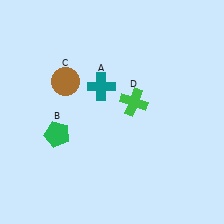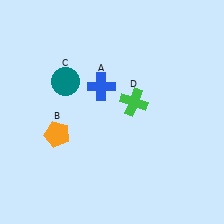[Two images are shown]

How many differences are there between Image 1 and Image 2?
There are 3 differences between the two images.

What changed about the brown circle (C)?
In Image 1, C is brown. In Image 2, it changed to teal.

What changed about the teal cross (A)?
In Image 1, A is teal. In Image 2, it changed to blue.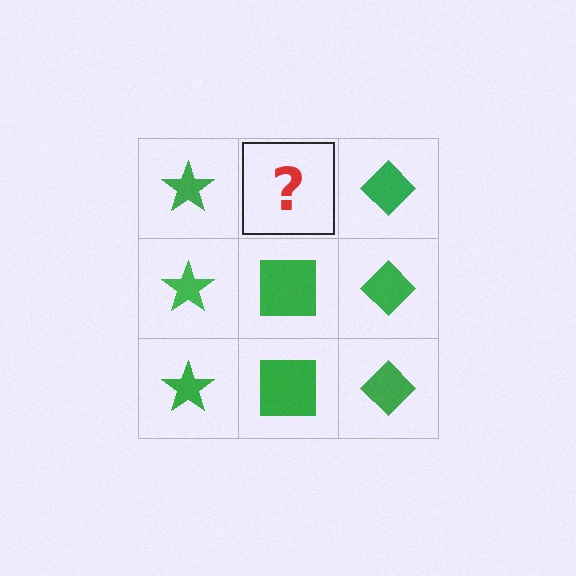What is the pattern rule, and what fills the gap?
The rule is that each column has a consistent shape. The gap should be filled with a green square.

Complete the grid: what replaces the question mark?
The question mark should be replaced with a green square.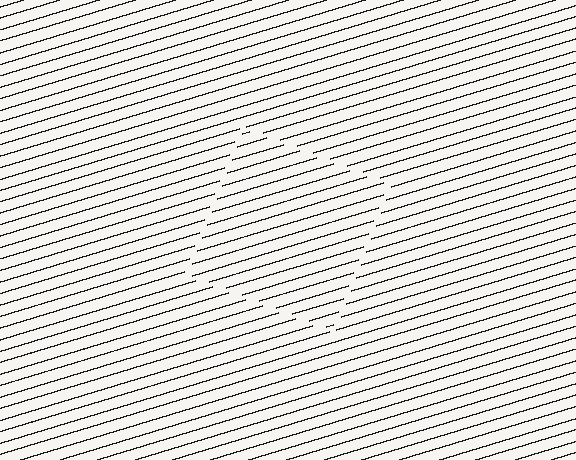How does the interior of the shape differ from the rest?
The interior of the shape contains the same grating, shifted by half a period — the contour is defined by the phase discontinuity where line-ends from the inner and outer gratings abut.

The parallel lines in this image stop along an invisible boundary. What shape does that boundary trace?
An illusory square. The interior of the shape contains the same grating, shifted by half a period — the contour is defined by the phase discontinuity where line-ends from the inner and outer gratings abut.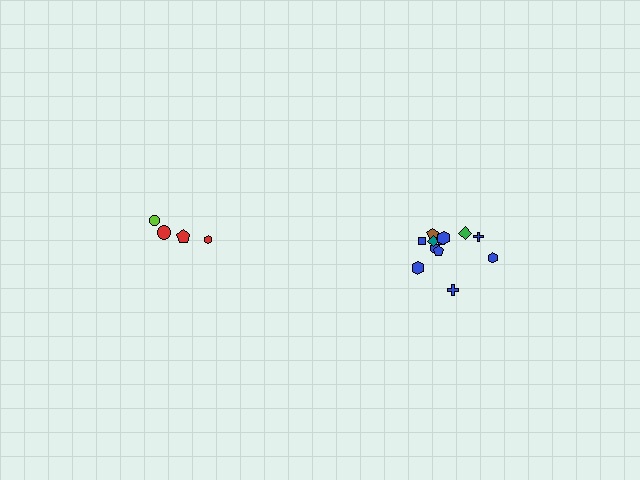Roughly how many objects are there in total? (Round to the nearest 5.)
Roughly 15 objects in total.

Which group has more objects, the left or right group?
The right group.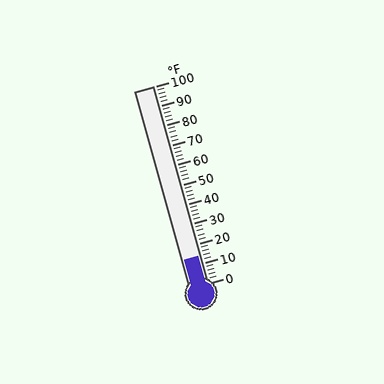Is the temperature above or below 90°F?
The temperature is below 90°F.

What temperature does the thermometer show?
The thermometer shows approximately 14°F.